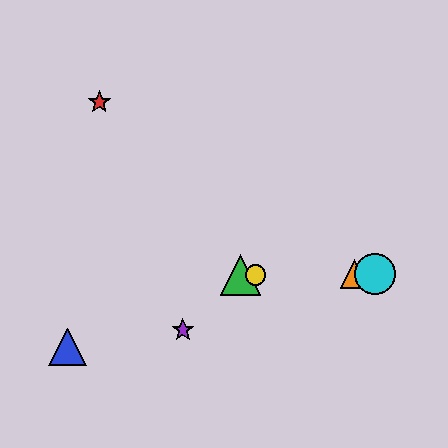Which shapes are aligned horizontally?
The green triangle, the yellow circle, the orange triangle, the cyan circle are aligned horizontally.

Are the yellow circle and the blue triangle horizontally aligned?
No, the yellow circle is at y≈275 and the blue triangle is at y≈347.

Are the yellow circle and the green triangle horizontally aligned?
Yes, both are at y≈275.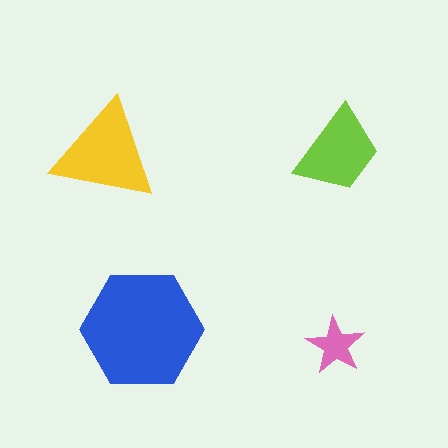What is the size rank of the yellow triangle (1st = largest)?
2nd.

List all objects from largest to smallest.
The blue hexagon, the yellow triangle, the lime trapezoid, the pink star.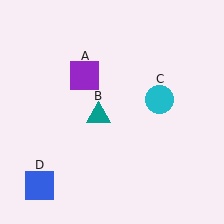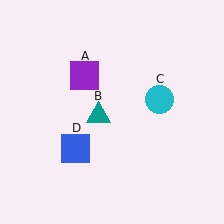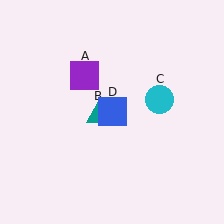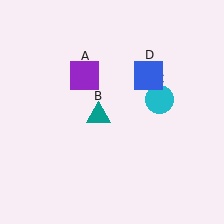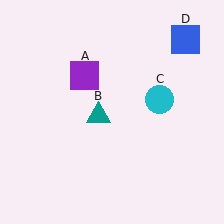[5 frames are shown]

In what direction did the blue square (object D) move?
The blue square (object D) moved up and to the right.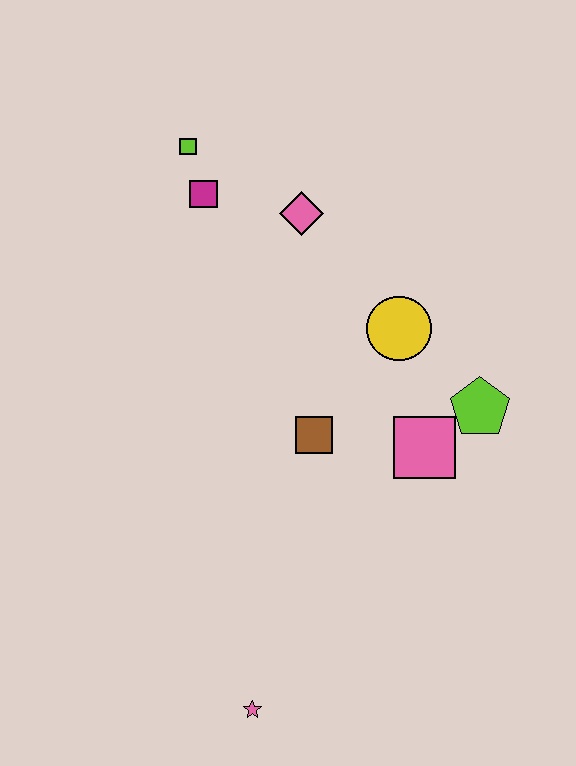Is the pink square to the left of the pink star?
No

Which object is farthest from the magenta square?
The pink star is farthest from the magenta square.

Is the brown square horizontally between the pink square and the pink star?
Yes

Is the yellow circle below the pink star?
No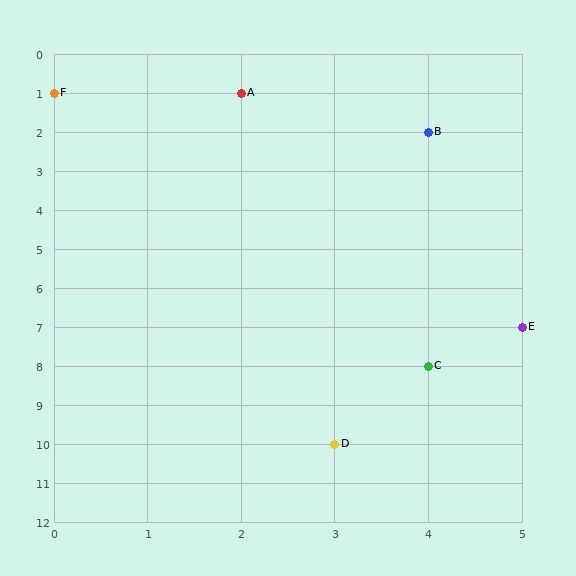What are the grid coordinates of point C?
Point C is at grid coordinates (4, 8).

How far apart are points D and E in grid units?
Points D and E are 2 columns and 3 rows apart (about 3.6 grid units diagonally).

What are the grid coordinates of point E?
Point E is at grid coordinates (5, 7).